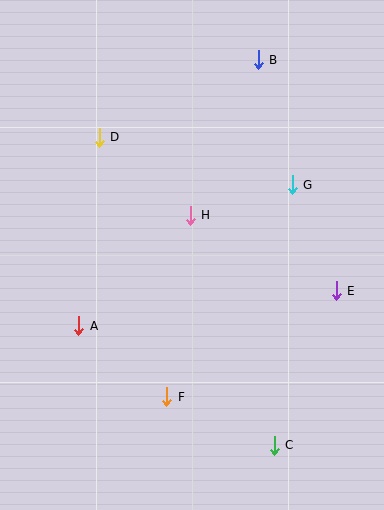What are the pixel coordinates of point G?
Point G is at (292, 185).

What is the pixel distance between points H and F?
The distance between H and F is 183 pixels.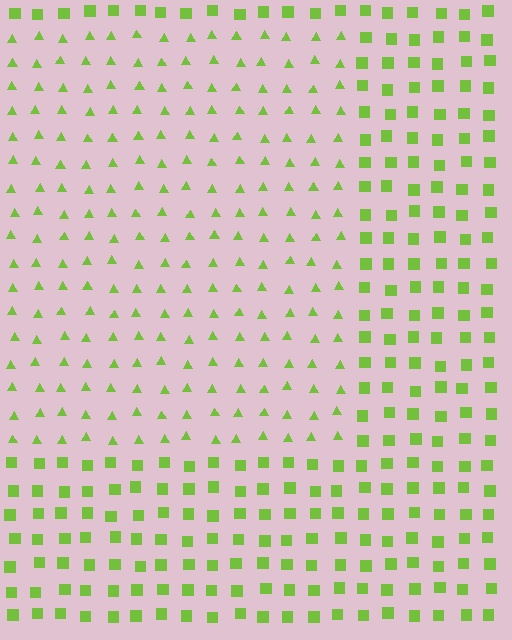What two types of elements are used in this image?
The image uses triangles inside the rectangle region and squares outside it.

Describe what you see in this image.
The image is filled with small lime elements arranged in a uniform grid. A rectangle-shaped region contains triangles, while the surrounding area contains squares. The boundary is defined purely by the change in element shape.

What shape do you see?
I see a rectangle.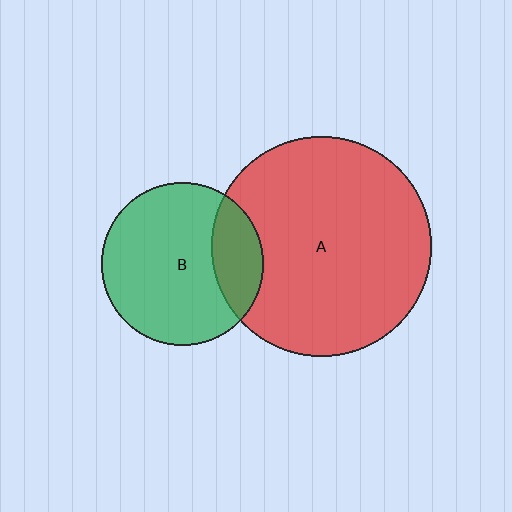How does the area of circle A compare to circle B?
Approximately 1.8 times.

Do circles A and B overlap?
Yes.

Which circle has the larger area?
Circle A (red).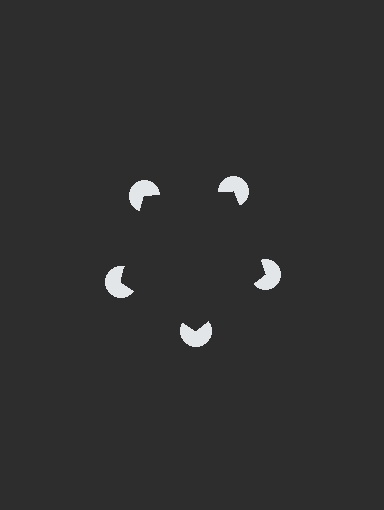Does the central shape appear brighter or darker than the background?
It typically appears slightly darker than the background, even though no actual brightness change is drawn.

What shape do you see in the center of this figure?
An illusory pentagon — its edges are inferred from the aligned wedge cuts in the pac-man discs, not physically drawn.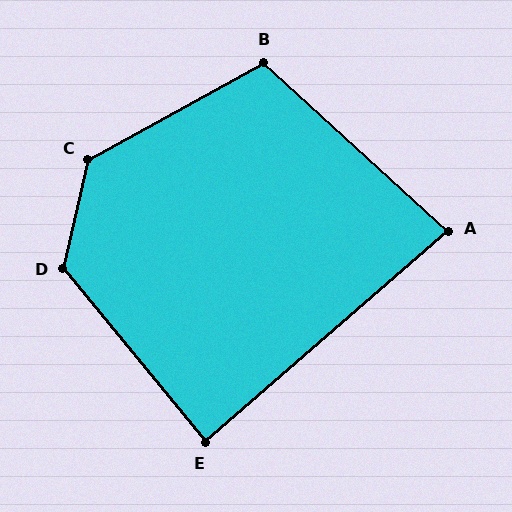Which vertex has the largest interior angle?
C, at approximately 132 degrees.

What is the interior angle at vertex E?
Approximately 88 degrees (approximately right).